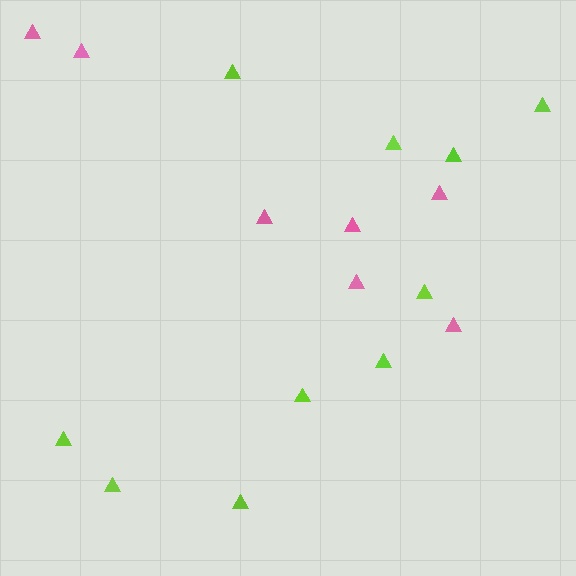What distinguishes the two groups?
There are 2 groups: one group of lime triangles (10) and one group of pink triangles (7).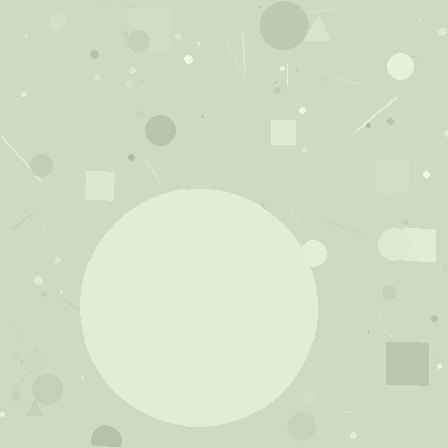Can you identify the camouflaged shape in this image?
The camouflaged shape is a circle.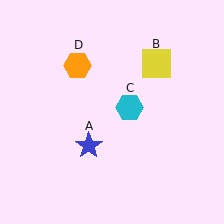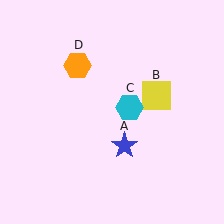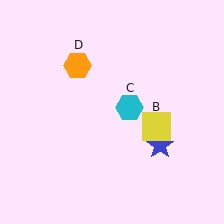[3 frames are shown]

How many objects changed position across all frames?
2 objects changed position: blue star (object A), yellow square (object B).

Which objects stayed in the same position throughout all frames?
Cyan hexagon (object C) and orange hexagon (object D) remained stationary.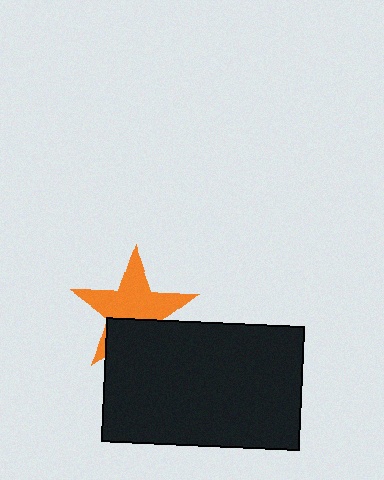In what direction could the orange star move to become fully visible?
The orange star could move up. That would shift it out from behind the black rectangle entirely.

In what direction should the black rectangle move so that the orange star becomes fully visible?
The black rectangle should move down. That is the shortest direction to clear the overlap and leave the orange star fully visible.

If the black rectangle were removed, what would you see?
You would see the complete orange star.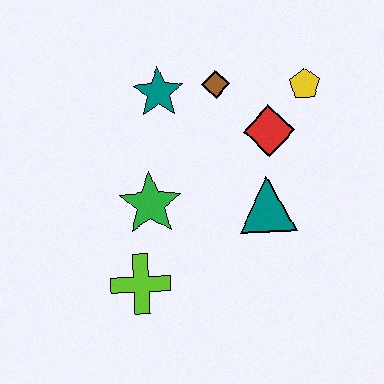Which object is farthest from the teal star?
The lime cross is farthest from the teal star.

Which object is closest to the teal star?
The brown diamond is closest to the teal star.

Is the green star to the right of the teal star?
No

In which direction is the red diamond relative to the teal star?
The red diamond is to the right of the teal star.